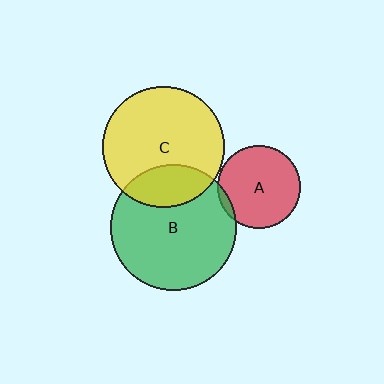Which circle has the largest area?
Circle B (green).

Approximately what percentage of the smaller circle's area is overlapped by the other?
Approximately 5%.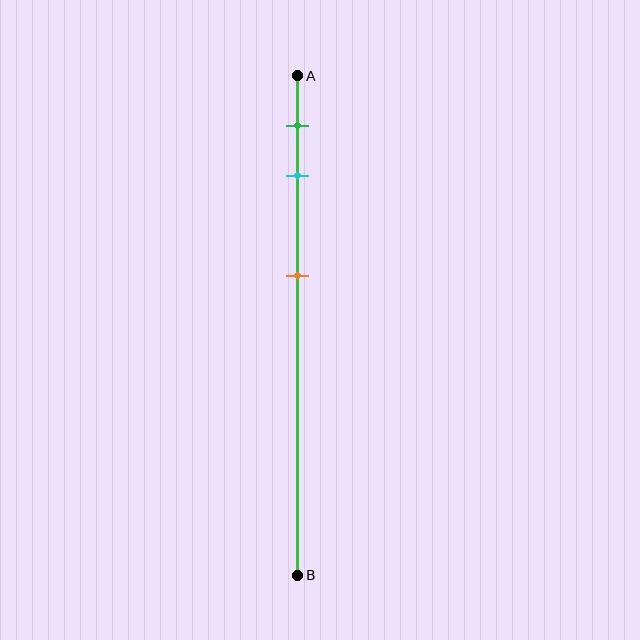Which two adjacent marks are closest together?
The green and cyan marks are the closest adjacent pair.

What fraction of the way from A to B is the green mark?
The green mark is approximately 10% (0.1) of the way from A to B.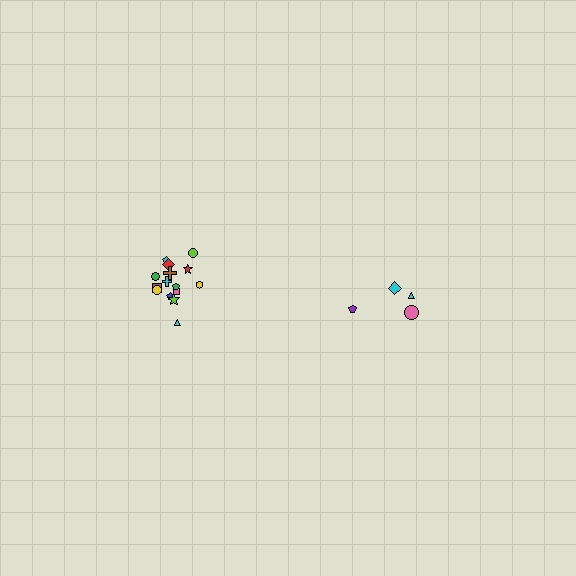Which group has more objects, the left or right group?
The left group.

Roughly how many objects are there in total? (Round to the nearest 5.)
Roughly 20 objects in total.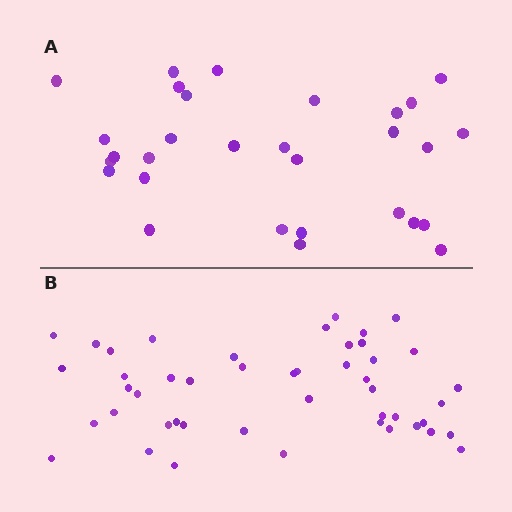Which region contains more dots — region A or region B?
Region B (the bottom region) has more dots.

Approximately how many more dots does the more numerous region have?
Region B has approximately 15 more dots than region A.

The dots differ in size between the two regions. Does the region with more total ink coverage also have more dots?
No. Region A has more total ink coverage because its dots are larger, but region B actually contains more individual dots. Total area can be misleading — the number of items is what matters here.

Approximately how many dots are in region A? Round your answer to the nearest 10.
About 30 dots.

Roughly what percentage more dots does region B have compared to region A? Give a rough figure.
About 55% more.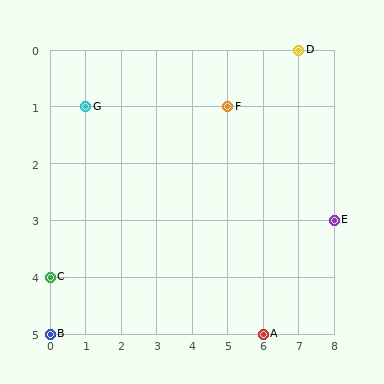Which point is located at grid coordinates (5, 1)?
Point F is at (5, 1).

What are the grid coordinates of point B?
Point B is at grid coordinates (0, 5).